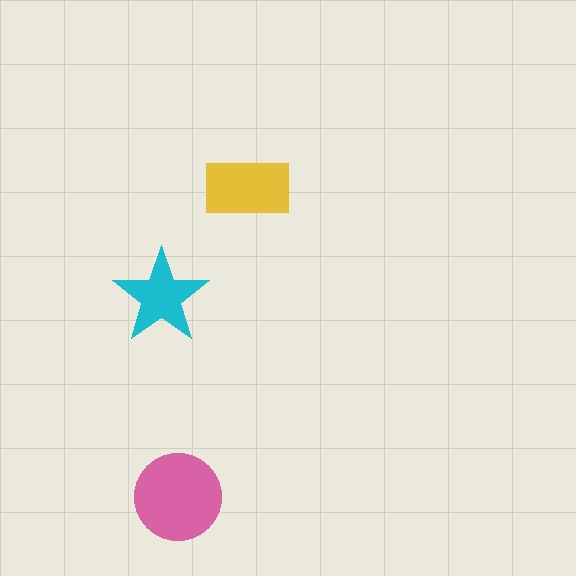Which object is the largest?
The pink circle.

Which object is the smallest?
The cyan star.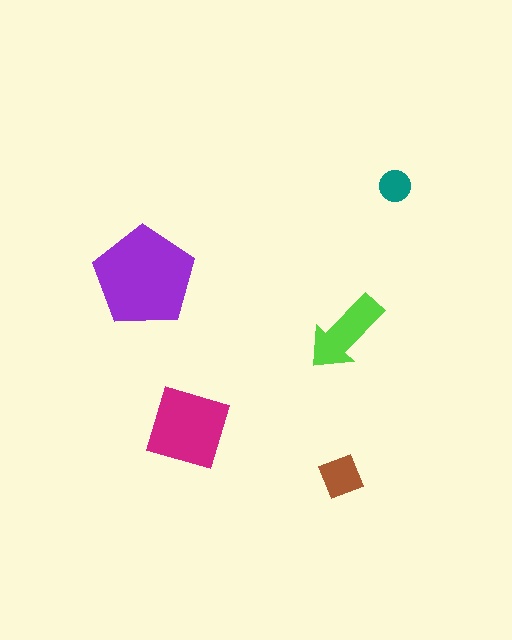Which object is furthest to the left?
The purple pentagon is leftmost.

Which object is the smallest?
The teal circle.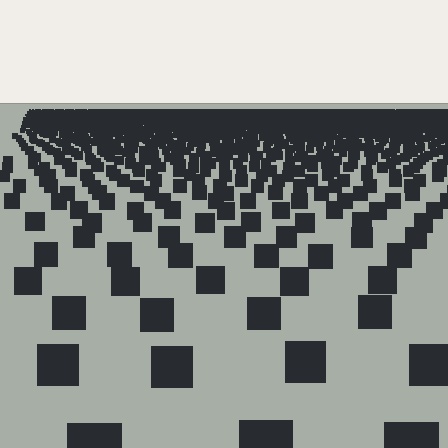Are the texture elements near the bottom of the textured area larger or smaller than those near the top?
Larger. Near the bottom, elements are closer to the viewer and appear at a bigger on-screen size.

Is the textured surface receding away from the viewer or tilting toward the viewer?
The surface is receding away from the viewer. Texture elements get smaller and denser toward the top.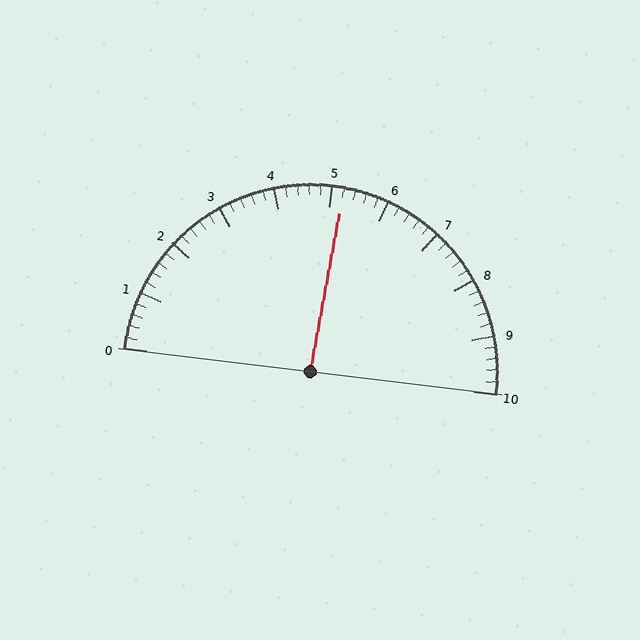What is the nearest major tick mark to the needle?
The nearest major tick mark is 5.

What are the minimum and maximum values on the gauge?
The gauge ranges from 0 to 10.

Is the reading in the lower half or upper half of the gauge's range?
The reading is in the upper half of the range (0 to 10).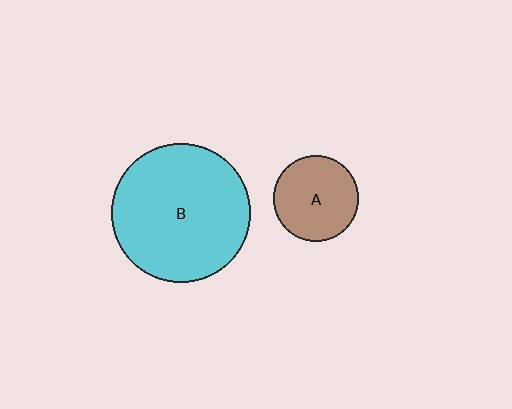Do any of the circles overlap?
No, none of the circles overlap.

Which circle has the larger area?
Circle B (cyan).